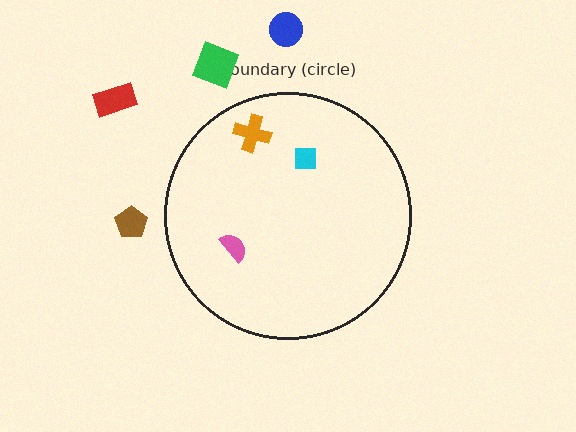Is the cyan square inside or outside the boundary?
Inside.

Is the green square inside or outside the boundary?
Outside.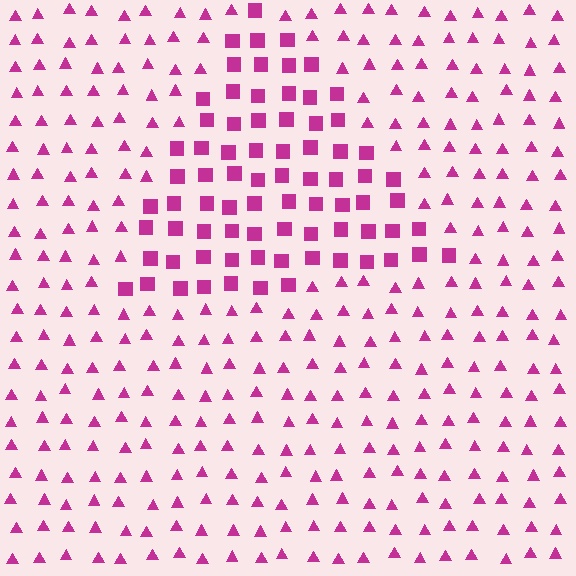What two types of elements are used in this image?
The image uses squares inside the triangle region and triangles outside it.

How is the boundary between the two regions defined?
The boundary is defined by a change in element shape: squares inside vs. triangles outside. All elements share the same color and spacing.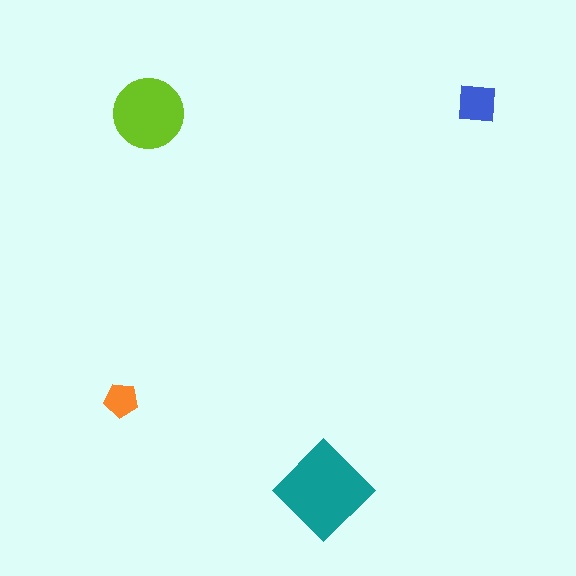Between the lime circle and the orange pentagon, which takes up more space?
The lime circle.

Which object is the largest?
The teal diamond.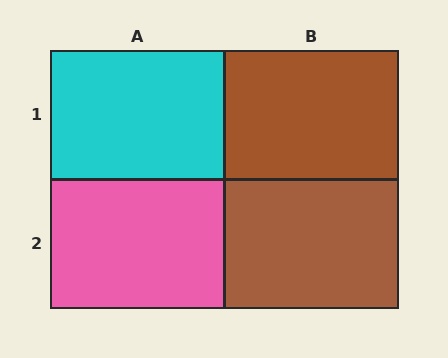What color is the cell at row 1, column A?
Cyan.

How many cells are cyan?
1 cell is cyan.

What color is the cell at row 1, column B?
Brown.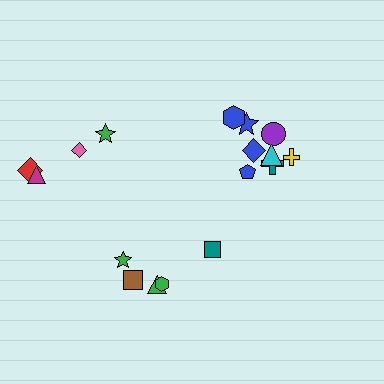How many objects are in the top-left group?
There are 4 objects.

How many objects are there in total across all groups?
There are 17 objects.